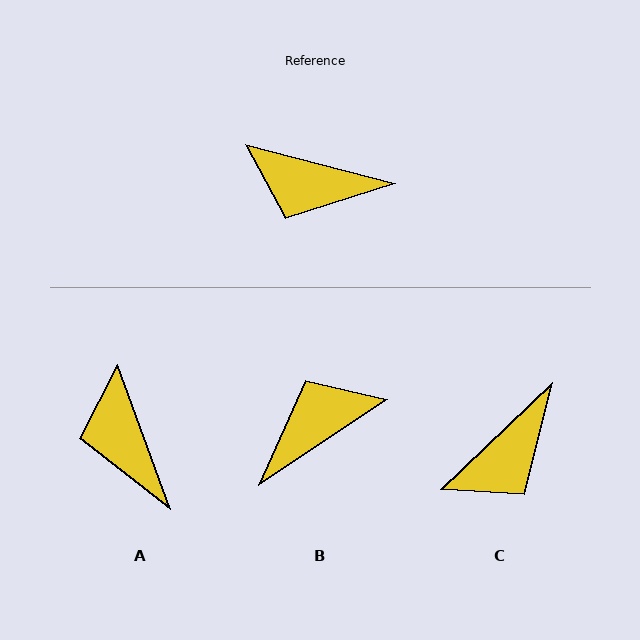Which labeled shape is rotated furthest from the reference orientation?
B, about 132 degrees away.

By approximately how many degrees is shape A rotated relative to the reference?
Approximately 56 degrees clockwise.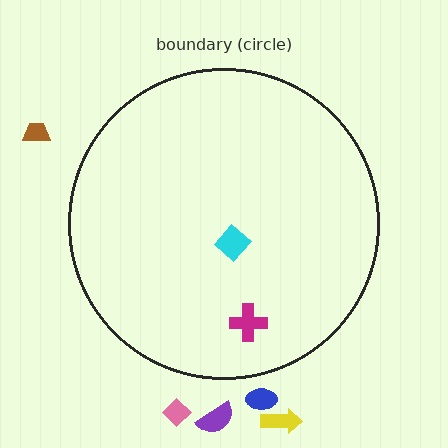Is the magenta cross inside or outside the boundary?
Inside.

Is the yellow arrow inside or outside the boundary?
Outside.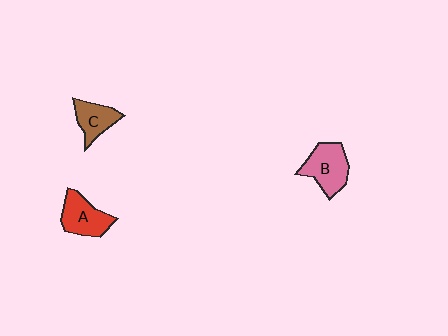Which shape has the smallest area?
Shape C (brown).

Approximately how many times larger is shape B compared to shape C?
Approximately 1.4 times.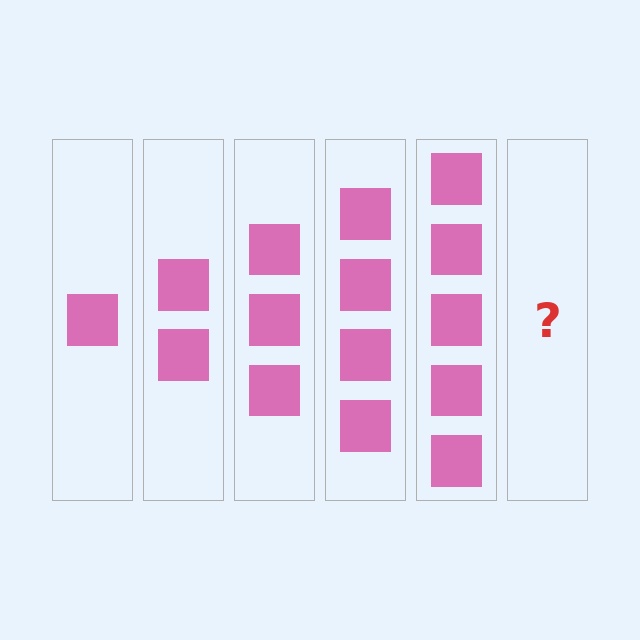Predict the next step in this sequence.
The next step is 6 squares.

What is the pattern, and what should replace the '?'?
The pattern is that each step adds one more square. The '?' should be 6 squares.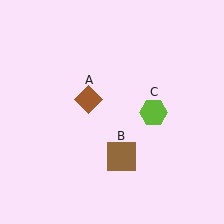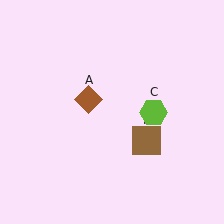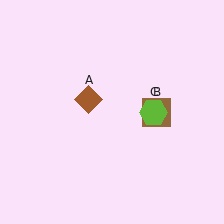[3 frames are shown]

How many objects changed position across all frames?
1 object changed position: brown square (object B).